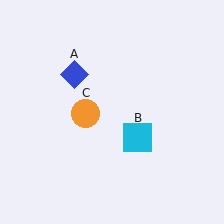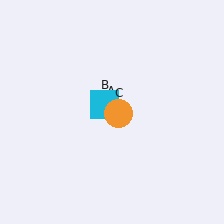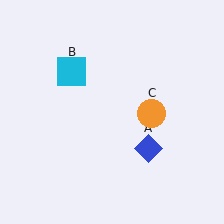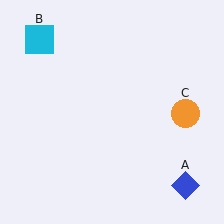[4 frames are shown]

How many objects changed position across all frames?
3 objects changed position: blue diamond (object A), cyan square (object B), orange circle (object C).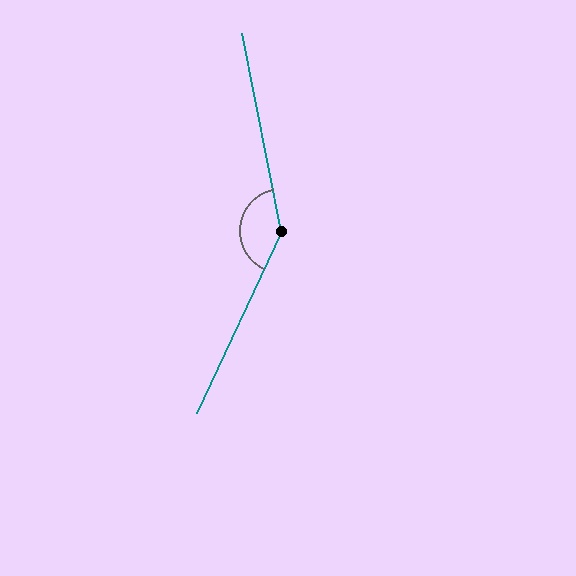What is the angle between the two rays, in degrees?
Approximately 144 degrees.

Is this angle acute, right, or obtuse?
It is obtuse.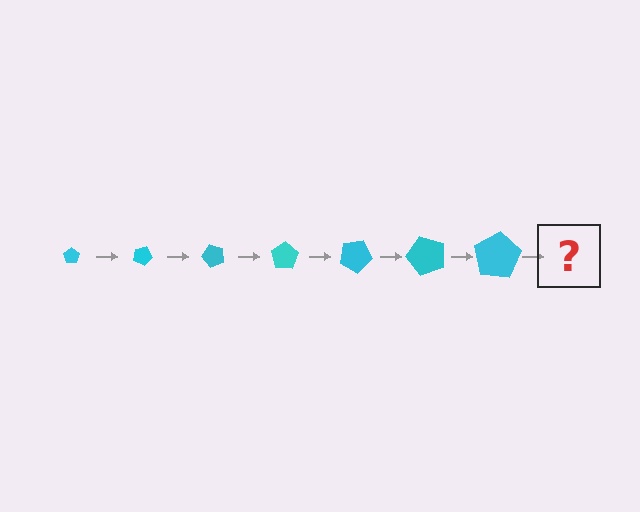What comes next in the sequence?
The next element should be a pentagon, larger than the previous one and rotated 175 degrees from the start.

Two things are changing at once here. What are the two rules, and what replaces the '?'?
The two rules are that the pentagon grows larger each step and it rotates 25 degrees each step. The '?' should be a pentagon, larger than the previous one and rotated 175 degrees from the start.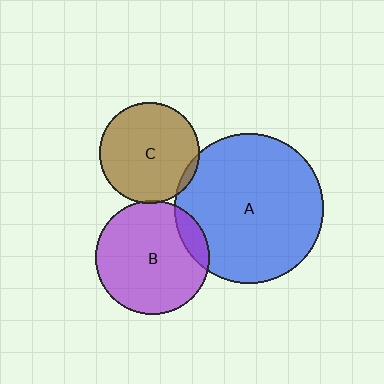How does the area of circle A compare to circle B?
Approximately 1.7 times.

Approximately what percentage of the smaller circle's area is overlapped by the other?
Approximately 5%.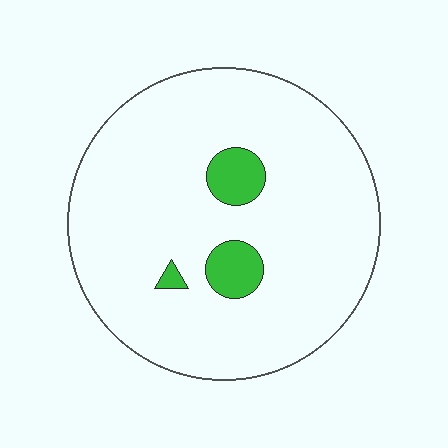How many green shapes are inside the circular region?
3.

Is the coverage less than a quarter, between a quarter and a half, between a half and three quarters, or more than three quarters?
Less than a quarter.